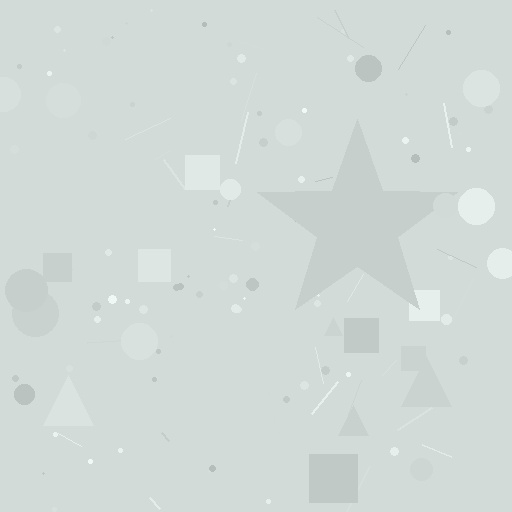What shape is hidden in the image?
A star is hidden in the image.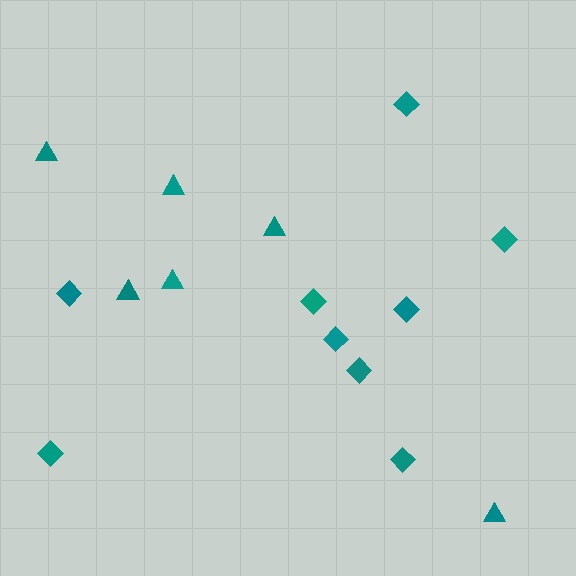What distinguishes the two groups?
There are 2 groups: one group of diamonds (9) and one group of triangles (6).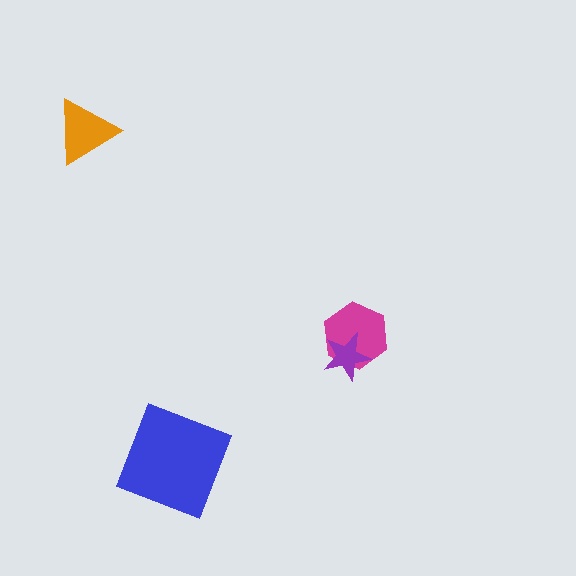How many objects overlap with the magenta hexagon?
1 object overlaps with the magenta hexagon.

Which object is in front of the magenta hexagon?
The purple star is in front of the magenta hexagon.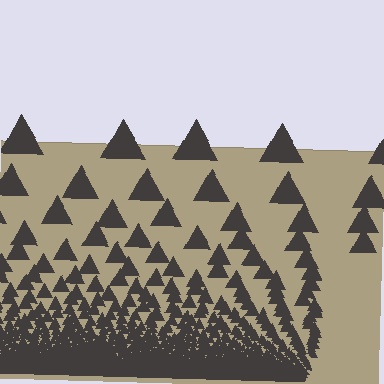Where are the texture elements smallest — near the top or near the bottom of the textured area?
Near the bottom.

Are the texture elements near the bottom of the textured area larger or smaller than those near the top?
Smaller. The gradient is inverted — elements near the bottom are smaller and denser.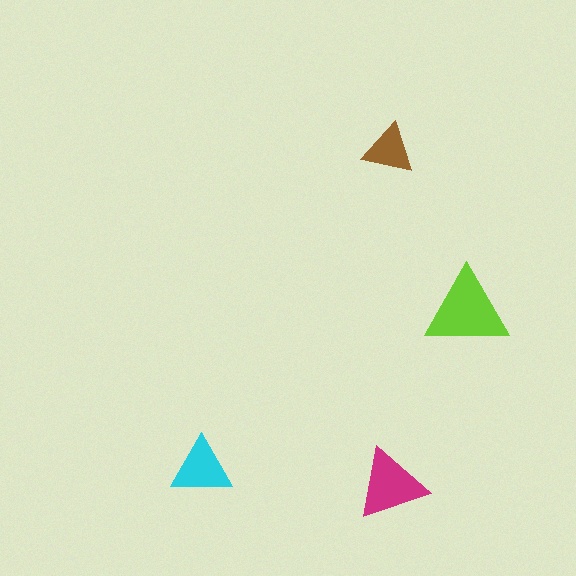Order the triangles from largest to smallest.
the lime one, the magenta one, the cyan one, the brown one.